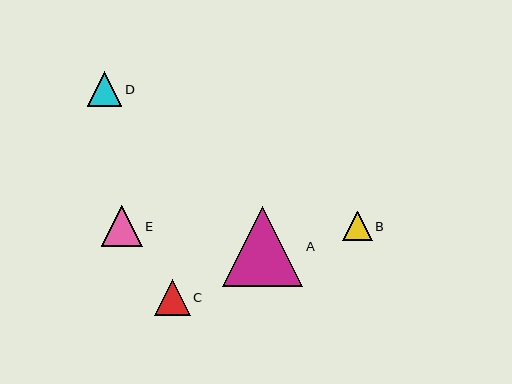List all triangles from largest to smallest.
From largest to smallest: A, E, C, D, B.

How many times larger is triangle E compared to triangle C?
Triangle E is approximately 1.1 times the size of triangle C.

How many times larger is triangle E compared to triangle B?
Triangle E is approximately 1.4 times the size of triangle B.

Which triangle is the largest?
Triangle A is the largest with a size of approximately 80 pixels.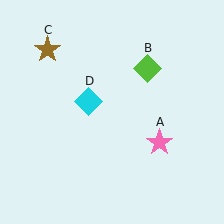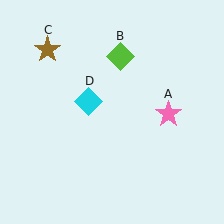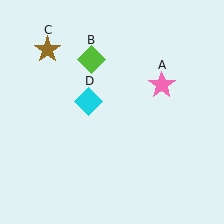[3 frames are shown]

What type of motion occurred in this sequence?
The pink star (object A), lime diamond (object B) rotated counterclockwise around the center of the scene.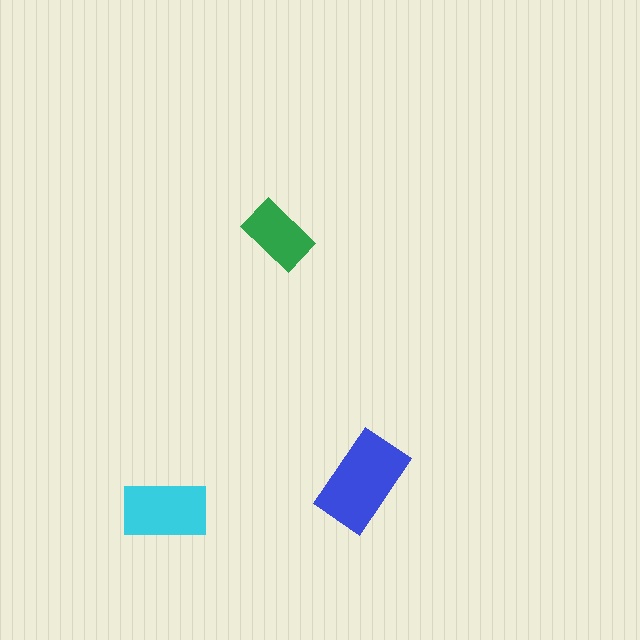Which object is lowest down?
The cyan rectangle is bottommost.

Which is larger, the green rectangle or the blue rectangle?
The blue one.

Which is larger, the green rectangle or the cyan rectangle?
The cyan one.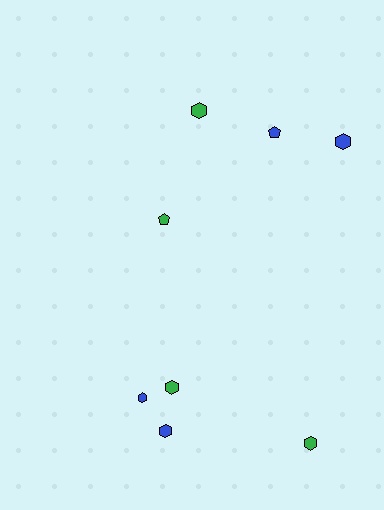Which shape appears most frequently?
Hexagon, with 6 objects.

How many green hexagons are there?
There are 3 green hexagons.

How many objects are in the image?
There are 8 objects.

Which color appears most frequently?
Blue, with 4 objects.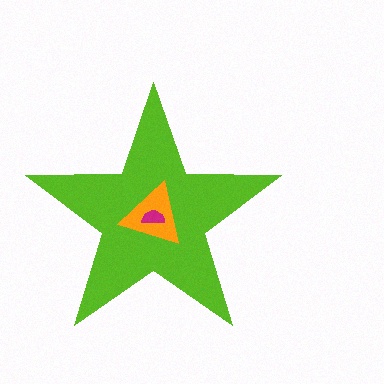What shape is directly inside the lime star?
The orange triangle.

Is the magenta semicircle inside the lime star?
Yes.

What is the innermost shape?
The magenta semicircle.